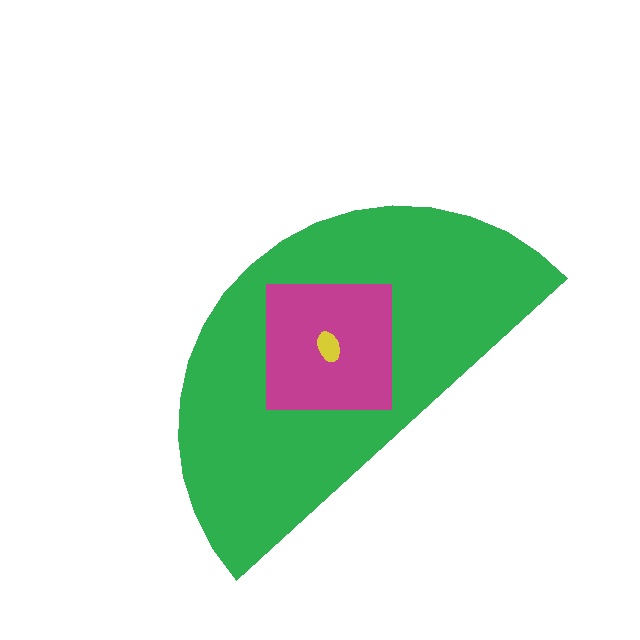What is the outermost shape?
The green semicircle.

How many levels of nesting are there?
3.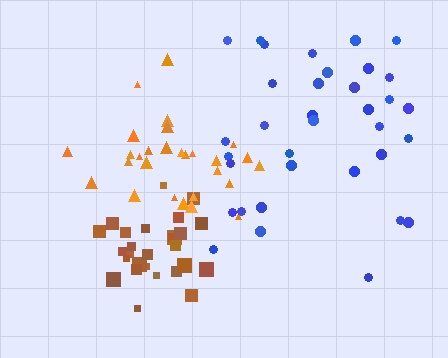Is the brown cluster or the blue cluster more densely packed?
Brown.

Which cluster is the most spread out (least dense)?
Blue.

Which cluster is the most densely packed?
Orange.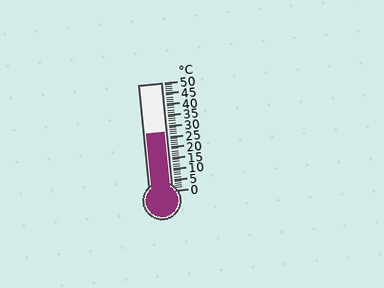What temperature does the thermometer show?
The thermometer shows approximately 27°C.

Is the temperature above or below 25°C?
The temperature is above 25°C.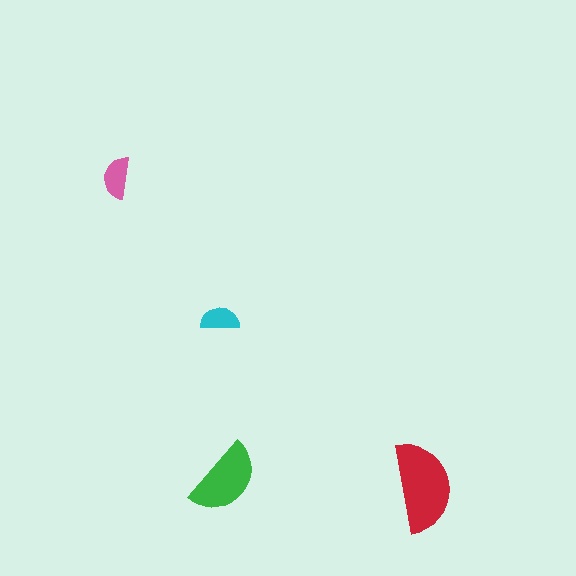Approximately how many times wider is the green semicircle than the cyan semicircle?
About 2 times wider.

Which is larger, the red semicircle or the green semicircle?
The red one.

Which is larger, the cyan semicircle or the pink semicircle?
The pink one.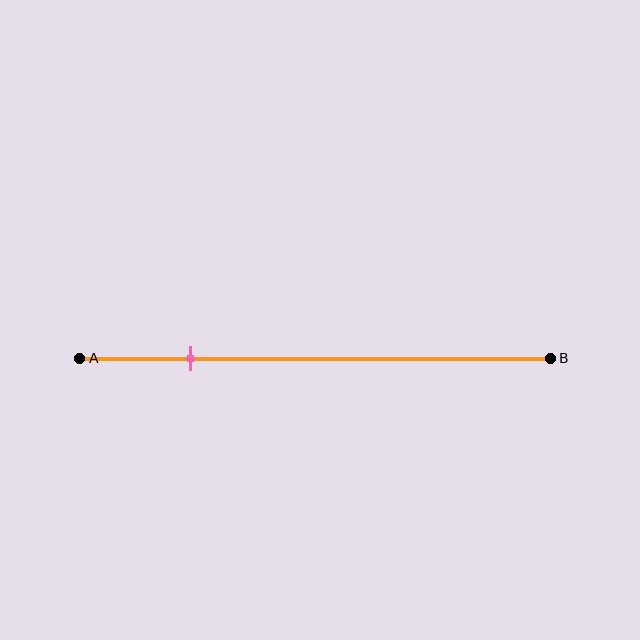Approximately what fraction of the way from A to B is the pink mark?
The pink mark is approximately 25% of the way from A to B.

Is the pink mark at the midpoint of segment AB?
No, the mark is at about 25% from A, not at the 50% midpoint.